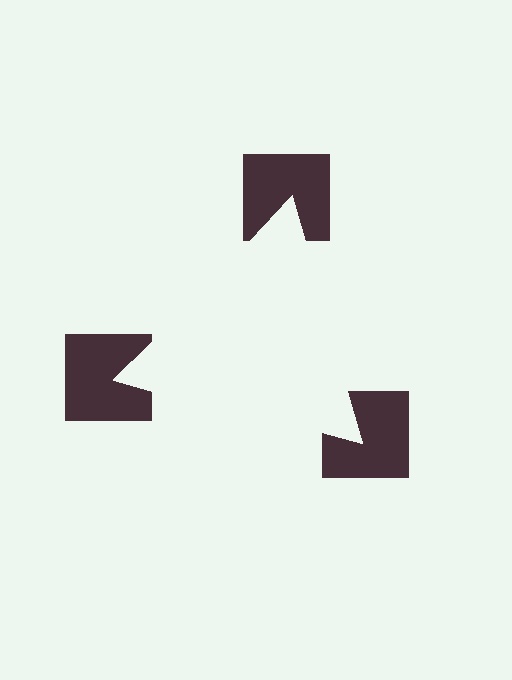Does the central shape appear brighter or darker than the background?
It typically appears slightly brighter than the background, even though no actual brightness change is drawn.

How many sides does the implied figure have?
3 sides.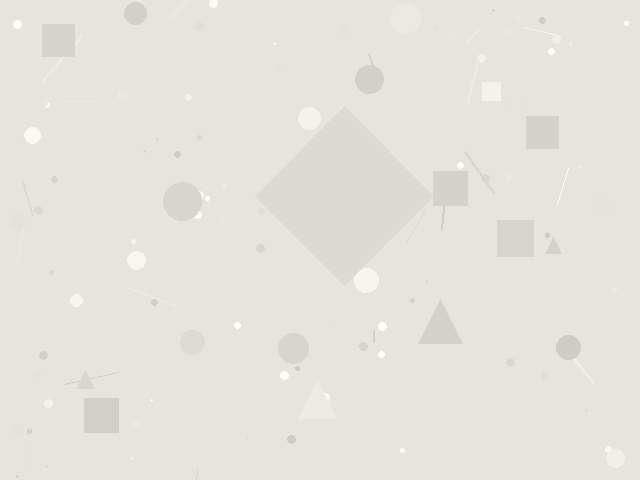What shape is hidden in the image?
A diamond is hidden in the image.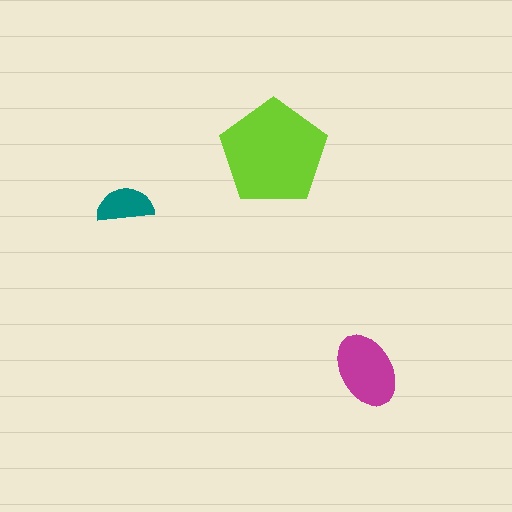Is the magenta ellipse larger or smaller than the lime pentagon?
Smaller.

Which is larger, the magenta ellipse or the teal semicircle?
The magenta ellipse.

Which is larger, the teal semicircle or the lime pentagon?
The lime pentagon.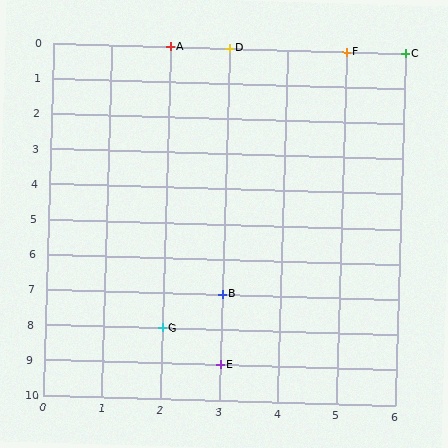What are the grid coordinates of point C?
Point C is at grid coordinates (6, 0).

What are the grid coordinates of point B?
Point B is at grid coordinates (3, 7).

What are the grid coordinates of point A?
Point A is at grid coordinates (2, 0).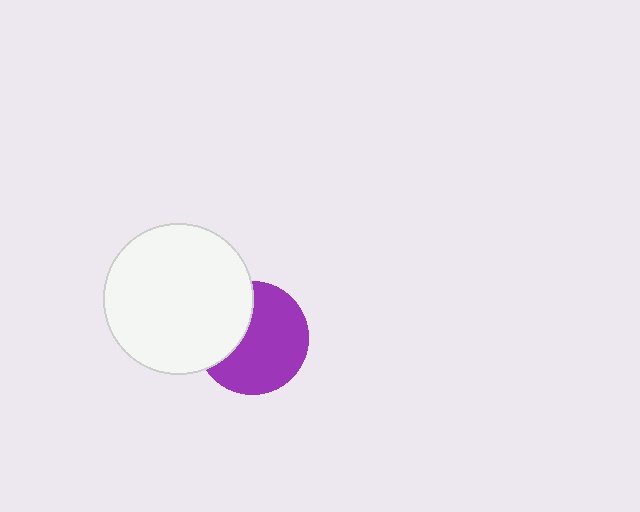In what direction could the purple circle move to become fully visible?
The purple circle could move right. That would shift it out from behind the white circle entirely.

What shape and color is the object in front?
The object in front is a white circle.